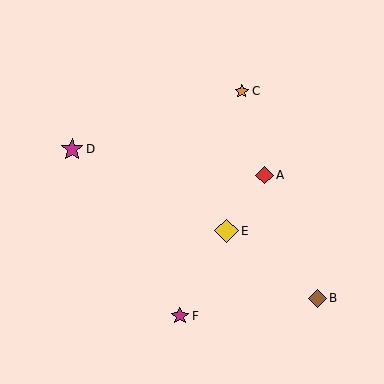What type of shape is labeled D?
Shape D is a magenta star.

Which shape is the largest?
The yellow diamond (labeled E) is the largest.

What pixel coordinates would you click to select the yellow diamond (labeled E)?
Click at (227, 231) to select the yellow diamond E.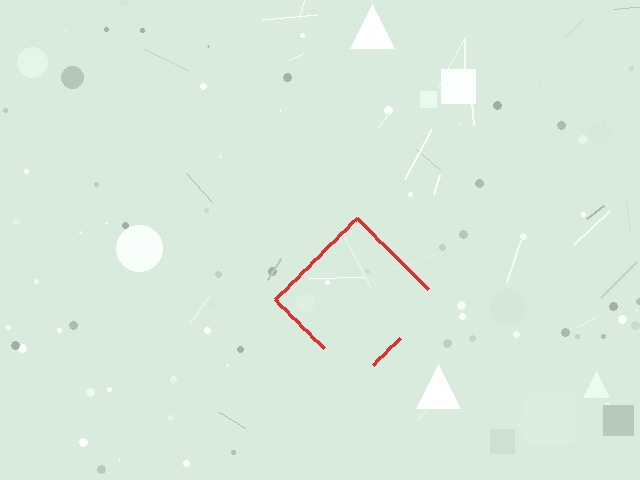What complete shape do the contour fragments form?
The contour fragments form a diamond.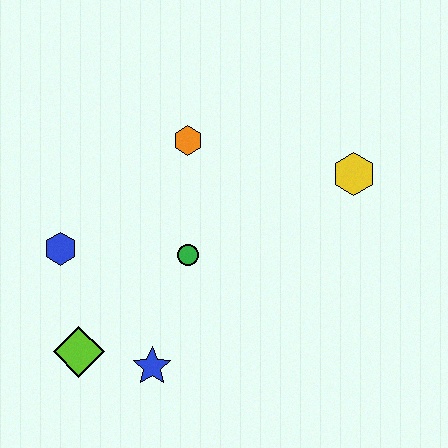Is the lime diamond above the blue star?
Yes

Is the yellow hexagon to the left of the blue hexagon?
No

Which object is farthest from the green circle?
The yellow hexagon is farthest from the green circle.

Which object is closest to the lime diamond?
The blue star is closest to the lime diamond.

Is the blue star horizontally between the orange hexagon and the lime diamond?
Yes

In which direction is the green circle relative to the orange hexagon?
The green circle is below the orange hexagon.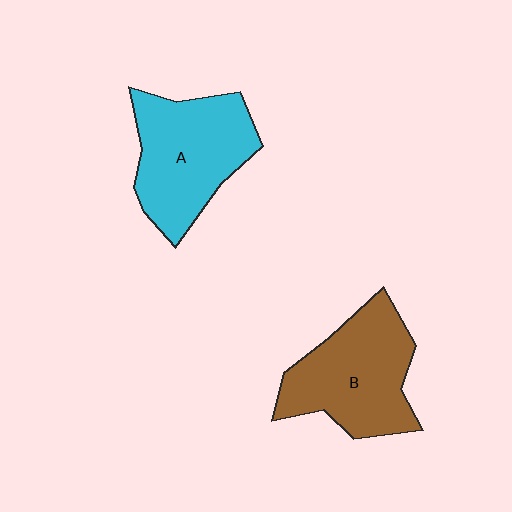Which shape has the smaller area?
Shape B (brown).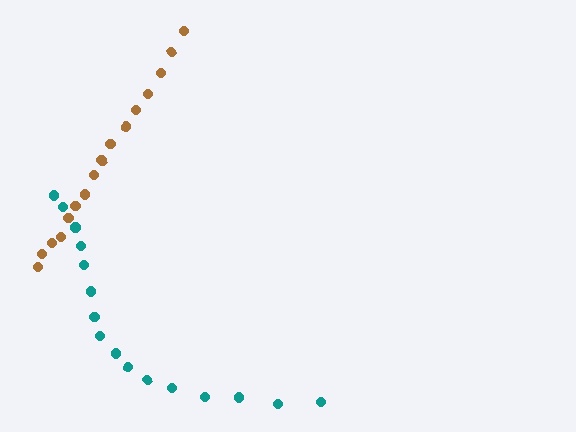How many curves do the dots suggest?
There are 2 distinct paths.